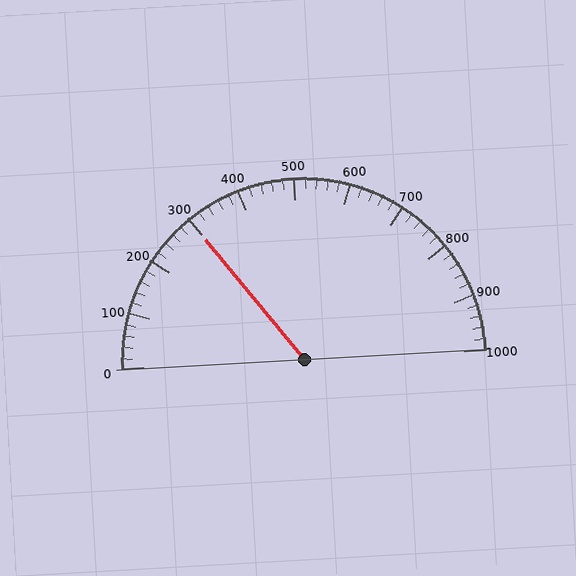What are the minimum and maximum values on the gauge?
The gauge ranges from 0 to 1000.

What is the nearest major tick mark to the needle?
The nearest major tick mark is 300.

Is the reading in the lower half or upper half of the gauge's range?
The reading is in the lower half of the range (0 to 1000).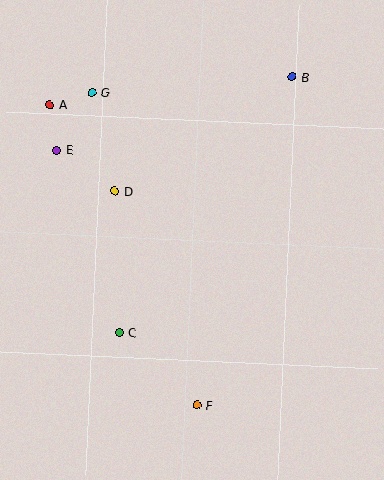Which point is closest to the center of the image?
Point D at (115, 191) is closest to the center.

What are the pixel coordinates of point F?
Point F is at (197, 405).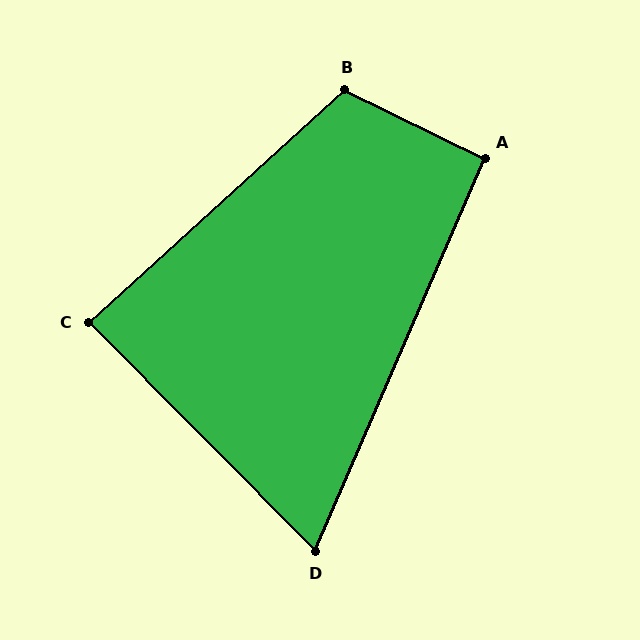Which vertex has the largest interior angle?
B, at approximately 112 degrees.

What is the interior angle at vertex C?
Approximately 88 degrees (approximately right).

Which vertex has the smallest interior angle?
D, at approximately 68 degrees.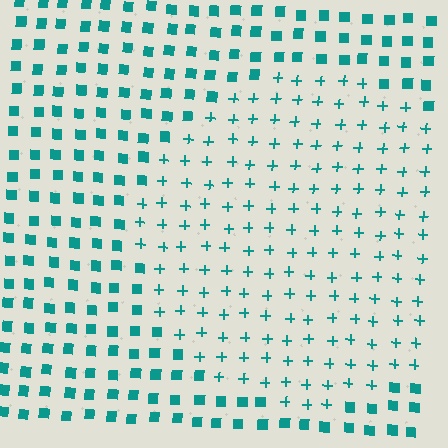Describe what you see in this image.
The image is filled with small teal elements arranged in a uniform grid. A circle-shaped region contains plus signs, while the surrounding area contains squares. The boundary is defined purely by the change in element shape.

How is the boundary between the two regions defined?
The boundary is defined by a change in element shape: plus signs inside vs. squares outside. All elements share the same color and spacing.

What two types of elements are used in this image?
The image uses plus signs inside the circle region and squares outside it.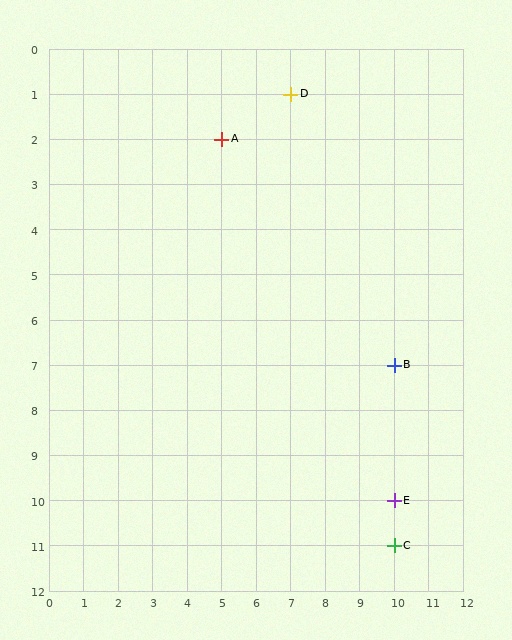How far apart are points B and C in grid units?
Points B and C are 4 rows apart.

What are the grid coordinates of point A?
Point A is at grid coordinates (5, 2).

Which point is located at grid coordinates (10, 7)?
Point B is at (10, 7).